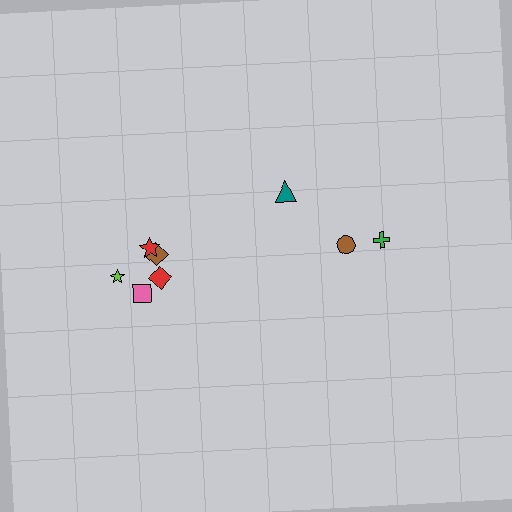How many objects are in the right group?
There are 3 objects.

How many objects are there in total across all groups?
There are 8 objects.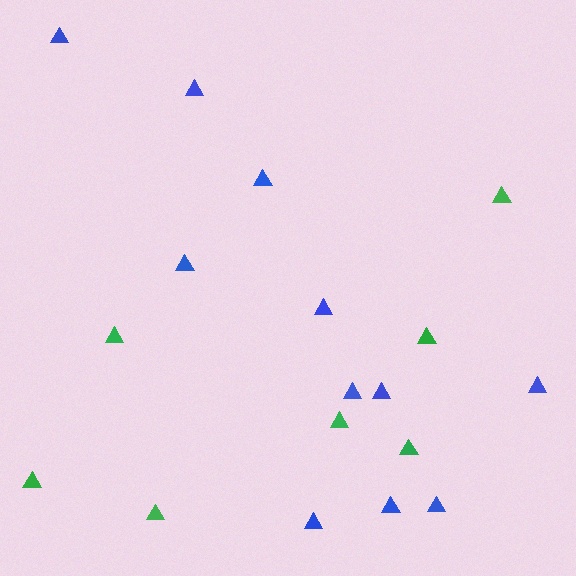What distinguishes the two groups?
There are 2 groups: one group of green triangles (7) and one group of blue triangles (11).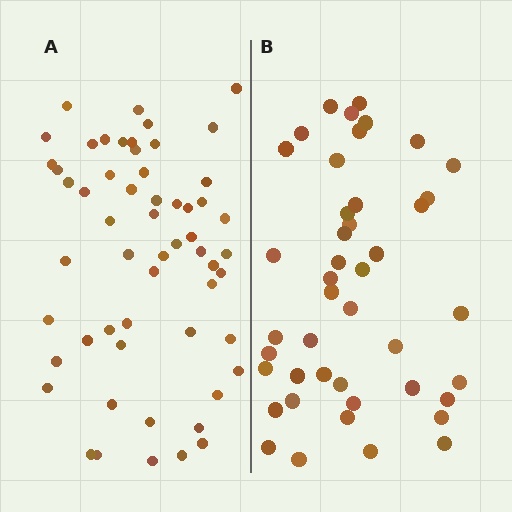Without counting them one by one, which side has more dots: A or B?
Region A (the left region) has more dots.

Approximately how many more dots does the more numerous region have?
Region A has approximately 15 more dots than region B.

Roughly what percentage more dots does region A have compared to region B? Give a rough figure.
About 30% more.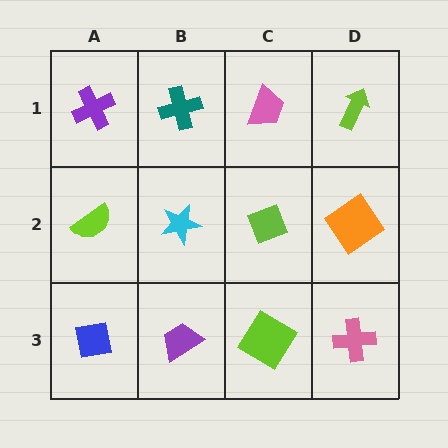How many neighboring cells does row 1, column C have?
3.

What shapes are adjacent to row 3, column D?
An orange diamond (row 2, column D), a lime diamond (row 3, column C).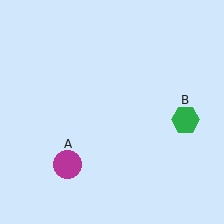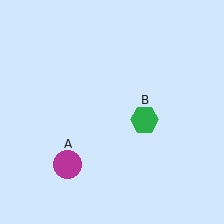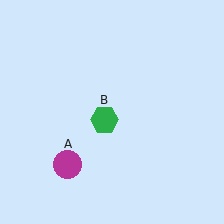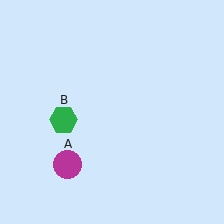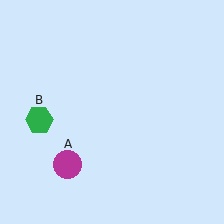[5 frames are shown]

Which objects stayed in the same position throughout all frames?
Magenta circle (object A) remained stationary.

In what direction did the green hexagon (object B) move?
The green hexagon (object B) moved left.